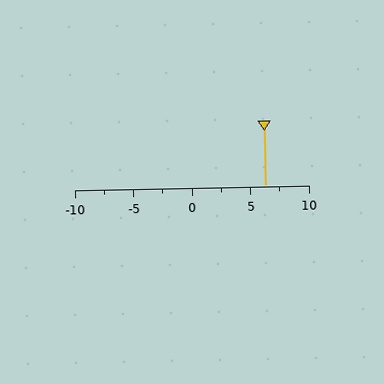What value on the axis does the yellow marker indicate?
The marker indicates approximately 6.2.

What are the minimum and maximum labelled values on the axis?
The axis runs from -10 to 10.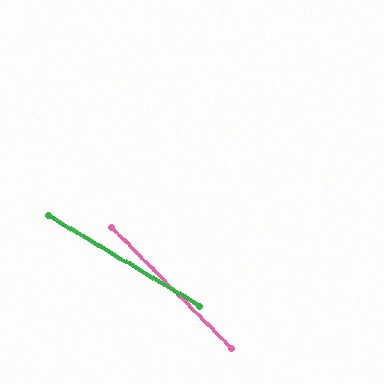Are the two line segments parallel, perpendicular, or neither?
Neither parallel nor perpendicular — they differ by about 14°.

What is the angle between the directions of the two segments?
Approximately 14 degrees.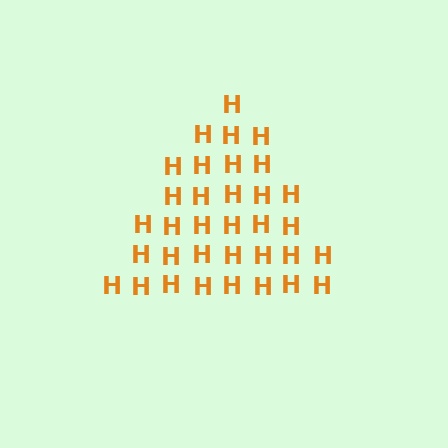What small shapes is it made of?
It is made of small letter H's.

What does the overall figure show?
The overall figure shows a triangle.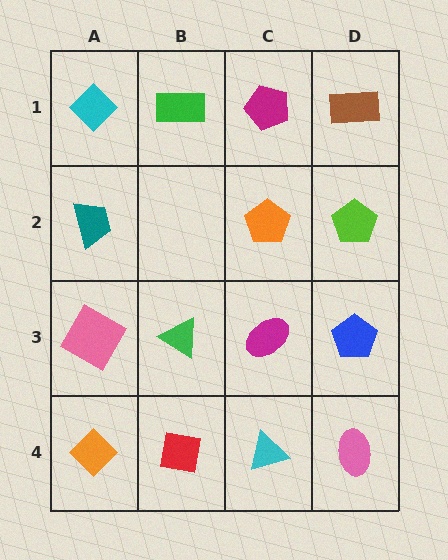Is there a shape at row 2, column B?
No, that cell is empty.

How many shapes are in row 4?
4 shapes.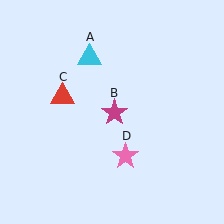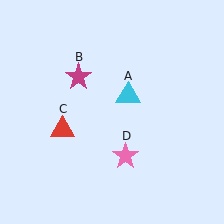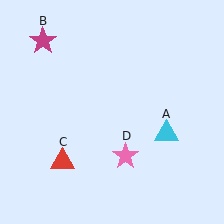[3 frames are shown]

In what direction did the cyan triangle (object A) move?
The cyan triangle (object A) moved down and to the right.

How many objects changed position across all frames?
3 objects changed position: cyan triangle (object A), magenta star (object B), red triangle (object C).